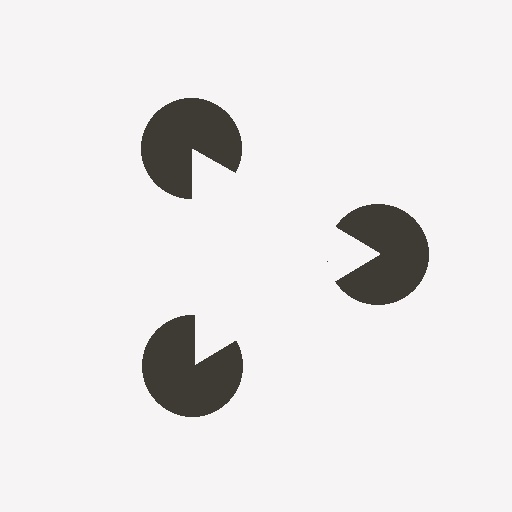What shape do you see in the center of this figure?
An illusory triangle — its edges are inferred from the aligned wedge cuts in the pac-man discs, not physically drawn.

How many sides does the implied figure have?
3 sides.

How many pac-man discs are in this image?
There are 3 — one at each vertex of the illusory triangle.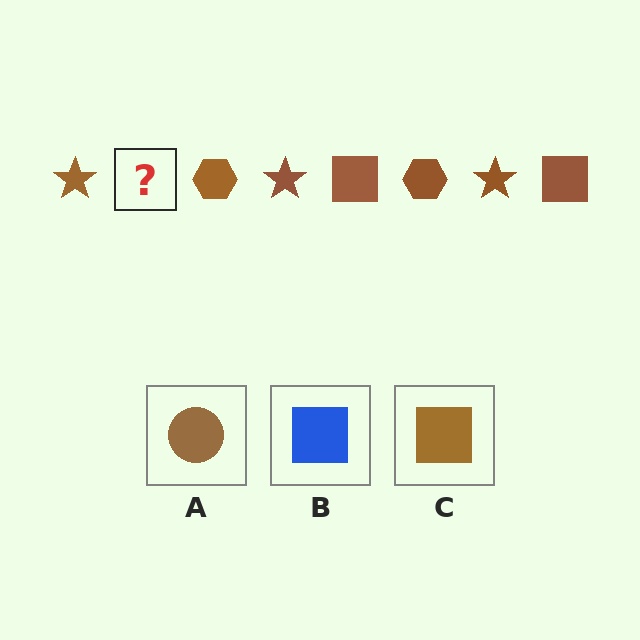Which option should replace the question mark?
Option C.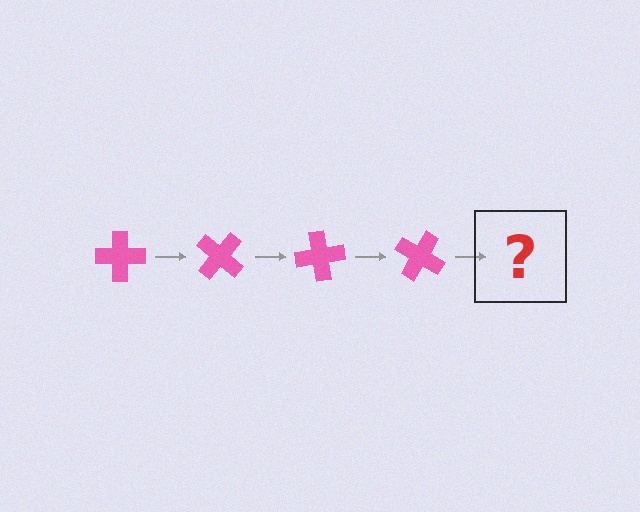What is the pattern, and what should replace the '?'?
The pattern is that the cross rotates 40 degrees each step. The '?' should be a pink cross rotated 160 degrees.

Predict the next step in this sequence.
The next step is a pink cross rotated 160 degrees.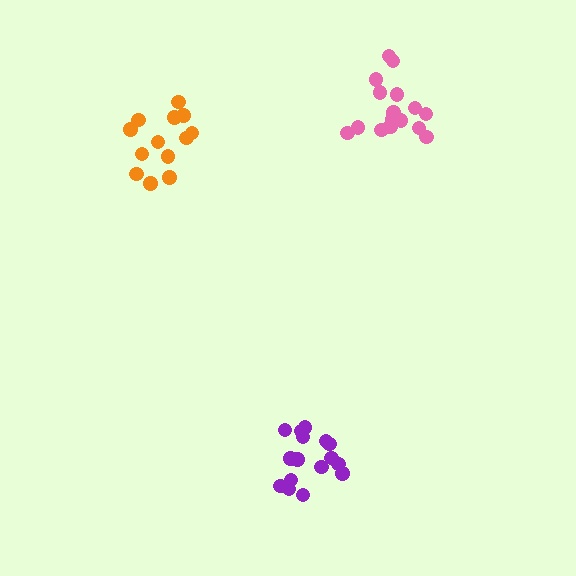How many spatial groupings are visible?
There are 3 spatial groupings.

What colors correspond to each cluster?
The clusters are colored: purple, pink, orange.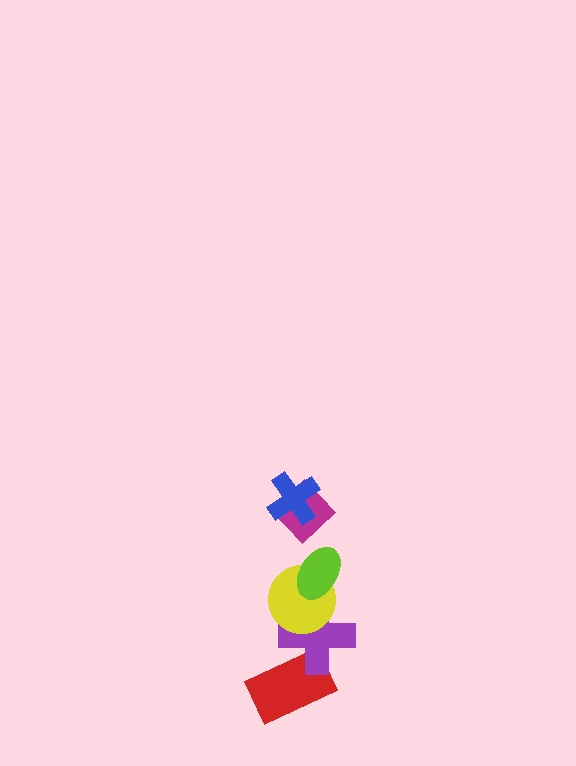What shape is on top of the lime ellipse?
The magenta diamond is on top of the lime ellipse.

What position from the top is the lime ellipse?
The lime ellipse is 3rd from the top.